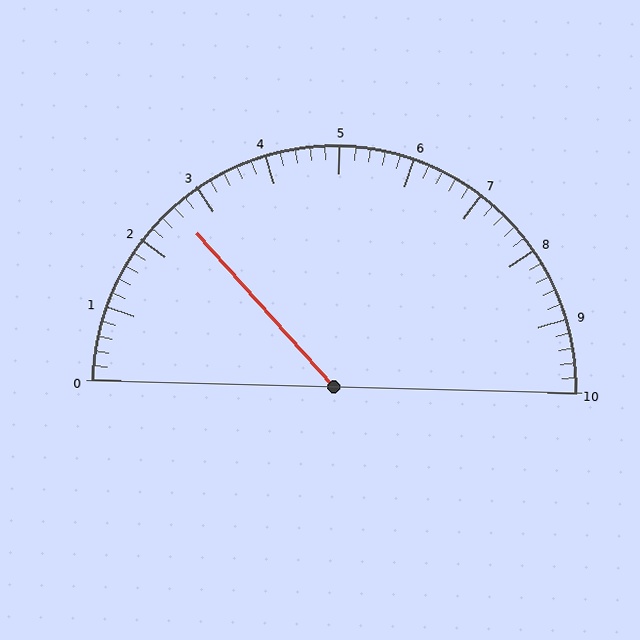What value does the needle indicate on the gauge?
The needle indicates approximately 2.6.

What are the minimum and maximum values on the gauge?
The gauge ranges from 0 to 10.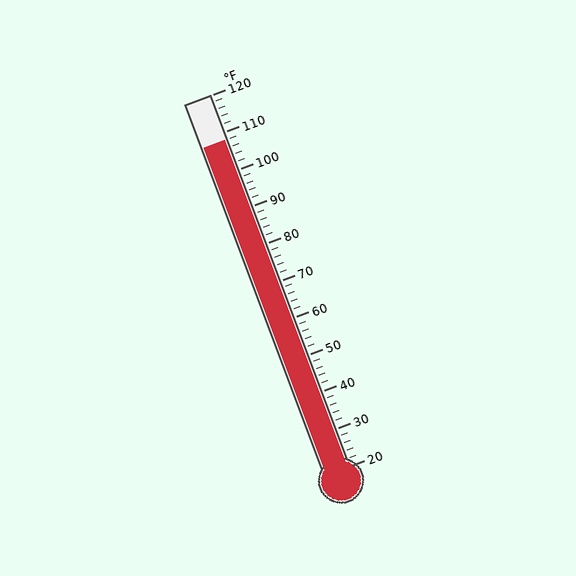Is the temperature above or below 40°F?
The temperature is above 40°F.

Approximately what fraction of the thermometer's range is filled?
The thermometer is filled to approximately 90% of its range.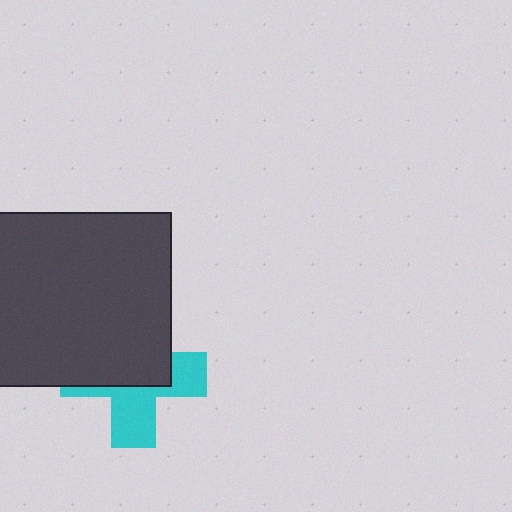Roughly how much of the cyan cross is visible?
A small part of it is visible (roughly 44%).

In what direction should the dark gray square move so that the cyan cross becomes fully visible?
The dark gray square should move up. That is the shortest direction to clear the overlap and leave the cyan cross fully visible.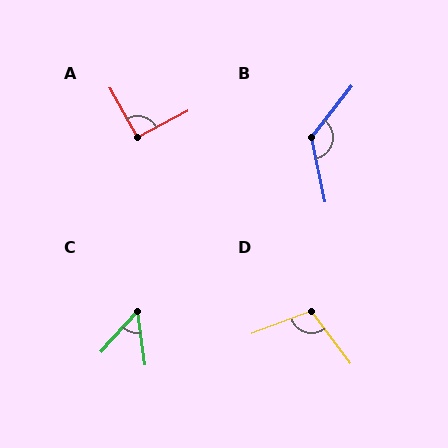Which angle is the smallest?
C, at approximately 50 degrees.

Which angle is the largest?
B, at approximately 130 degrees.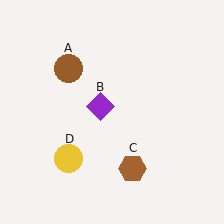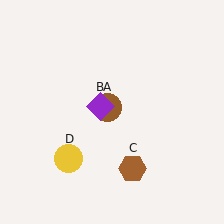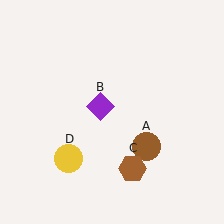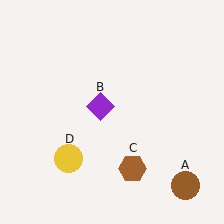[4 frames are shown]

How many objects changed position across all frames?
1 object changed position: brown circle (object A).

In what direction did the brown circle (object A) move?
The brown circle (object A) moved down and to the right.